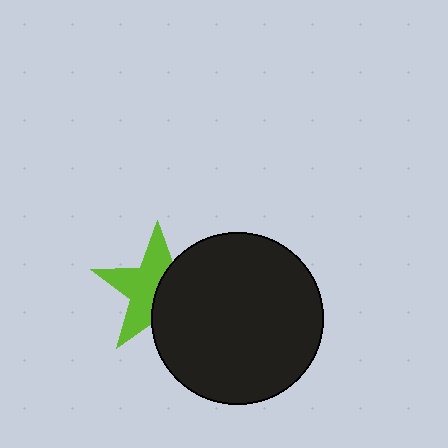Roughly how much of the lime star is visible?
About half of it is visible (roughly 55%).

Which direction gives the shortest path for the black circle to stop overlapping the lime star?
Moving right gives the shortest separation.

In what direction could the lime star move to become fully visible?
The lime star could move left. That would shift it out from behind the black circle entirely.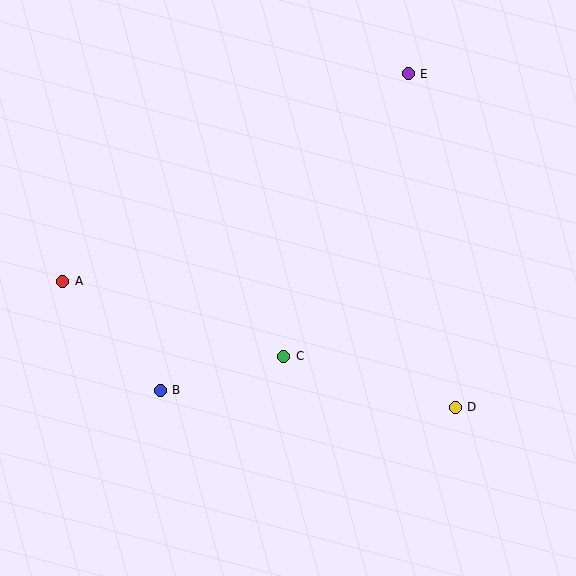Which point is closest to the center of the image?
Point C at (284, 356) is closest to the center.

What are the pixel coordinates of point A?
Point A is at (63, 281).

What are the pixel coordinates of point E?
Point E is at (408, 74).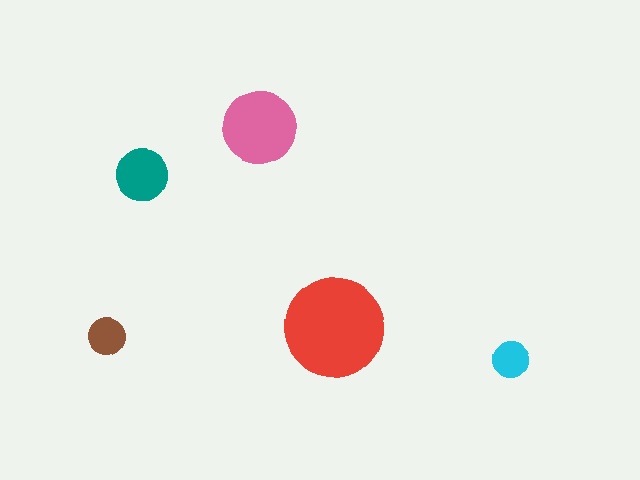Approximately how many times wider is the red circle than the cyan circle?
About 3 times wider.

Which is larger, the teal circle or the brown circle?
The teal one.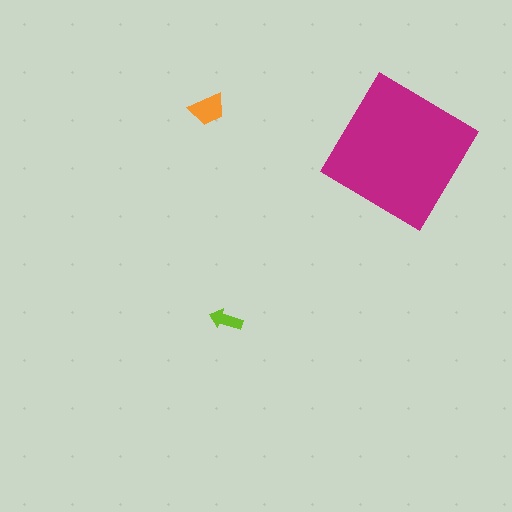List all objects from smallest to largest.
The lime arrow, the orange trapezoid, the magenta diamond.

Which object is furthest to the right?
The magenta diamond is rightmost.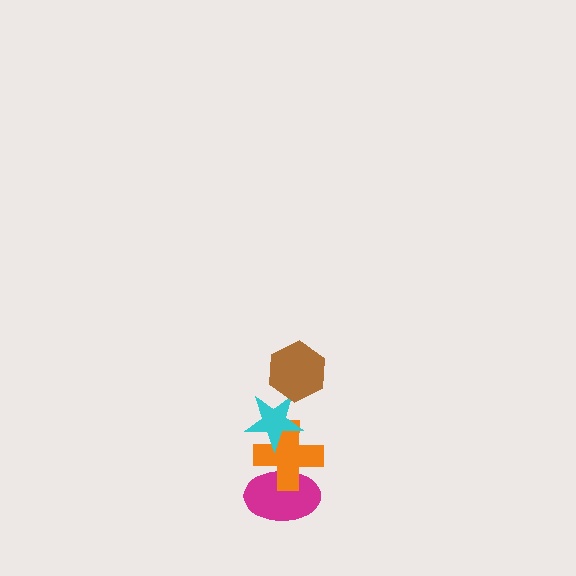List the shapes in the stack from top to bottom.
From top to bottom: the brown hexagon, the cyan star, the orange cross, the magenta ellipse.